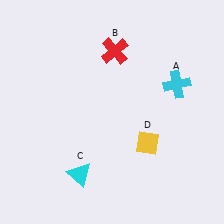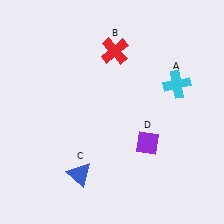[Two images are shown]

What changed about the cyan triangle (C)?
In Image 1, C is cyan. In Image 2, it changed to blue.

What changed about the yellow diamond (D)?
In Image 1, D is yellow. In Image 2, it changed to purple.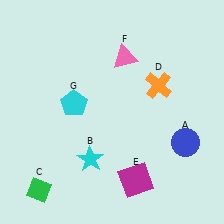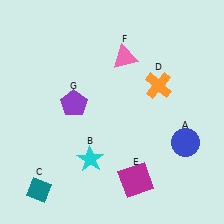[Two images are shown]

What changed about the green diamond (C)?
In Image 1, C is green. In Image 2, it changed to teal.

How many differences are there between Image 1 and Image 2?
There are 2 differences between the two images.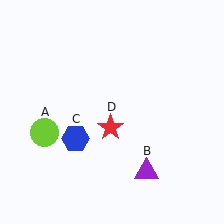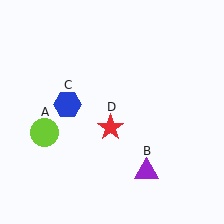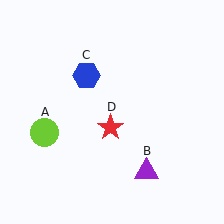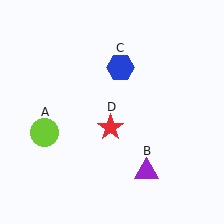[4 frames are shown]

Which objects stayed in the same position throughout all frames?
Lime circle (object A) and purple triangle (object B) and red star (object D) remained stationary.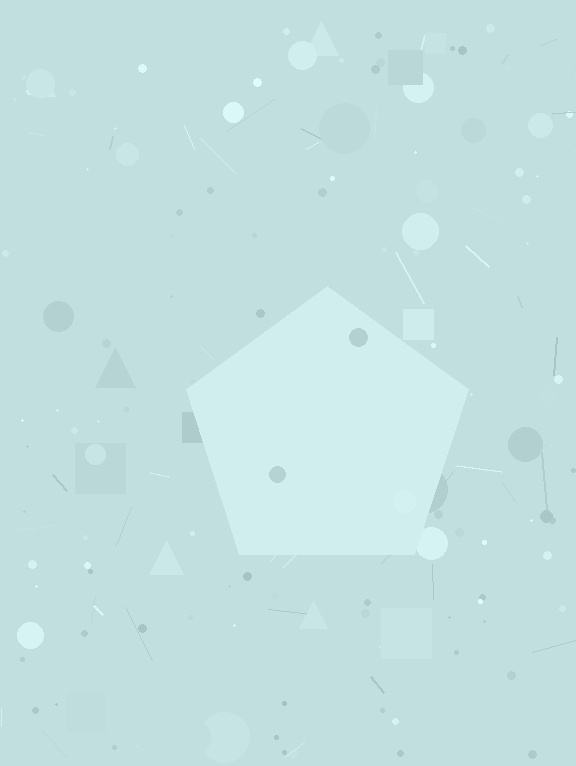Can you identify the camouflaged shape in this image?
The camouflaged shape is a pentagon.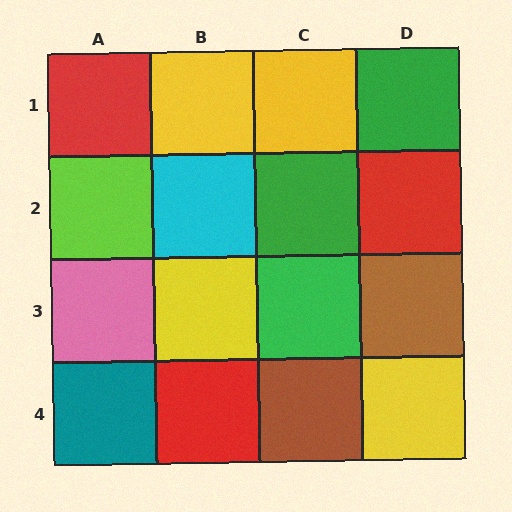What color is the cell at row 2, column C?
Green.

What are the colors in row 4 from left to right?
Teal, red, brown, yellow.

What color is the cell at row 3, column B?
Yellow.